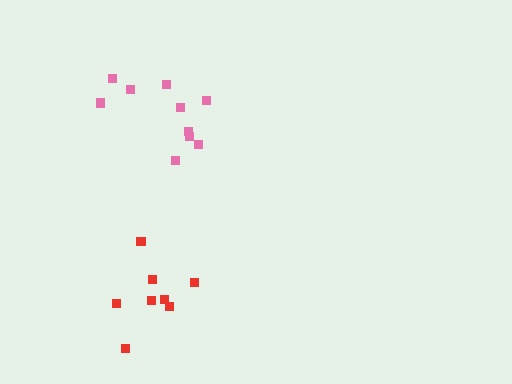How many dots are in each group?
Group 1: 10 dots, Group 2: 8 dots (18 total).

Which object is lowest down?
The red cluster is bottommost.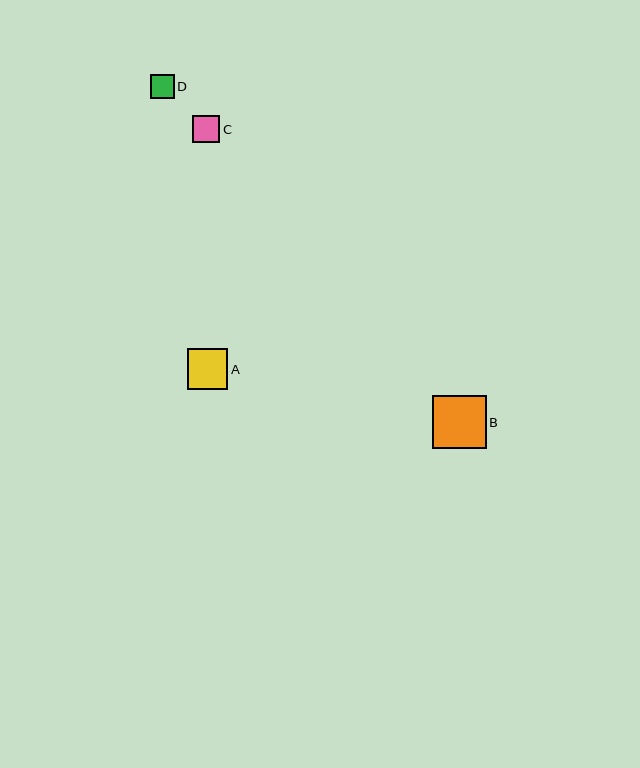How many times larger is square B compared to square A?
Square B is approximately 1.3 times the size of square A.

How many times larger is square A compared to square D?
Square A is approximately 1.7 times the size of square D.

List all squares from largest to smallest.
From largest to smallest: B, A, C, D.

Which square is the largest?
Square B is the largest with a size of approximately 53 pixels.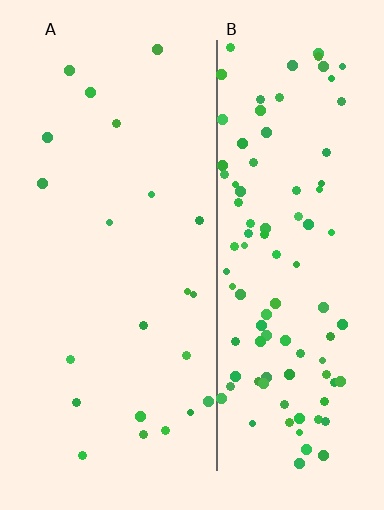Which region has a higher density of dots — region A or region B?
B (the right).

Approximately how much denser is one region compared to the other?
Approximately 4.8× — region B over region A.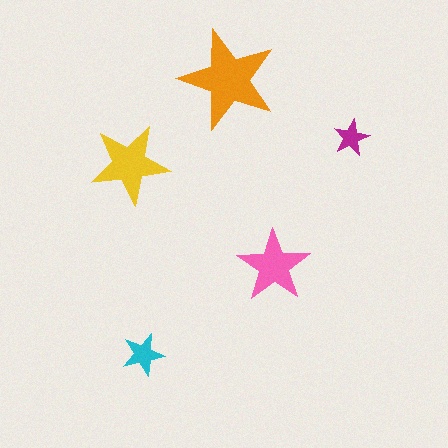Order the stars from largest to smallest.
the orange one, the yellow one, the pink one, the cyan one, the magenta one.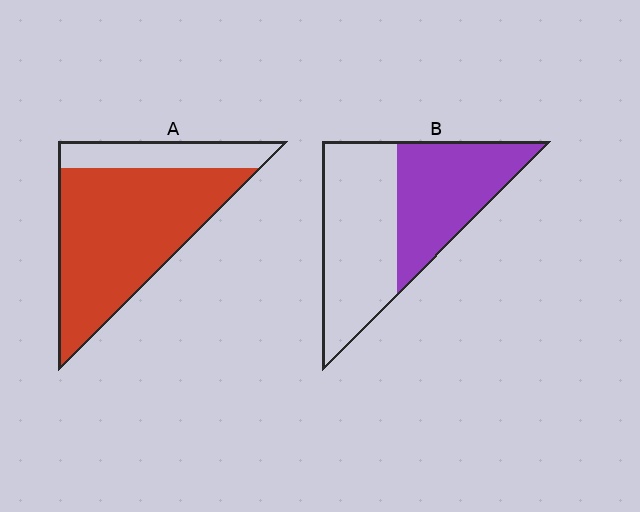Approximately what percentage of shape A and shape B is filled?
A is approximately 80% and B is approximately 45%.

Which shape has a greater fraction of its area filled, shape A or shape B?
Shape A.